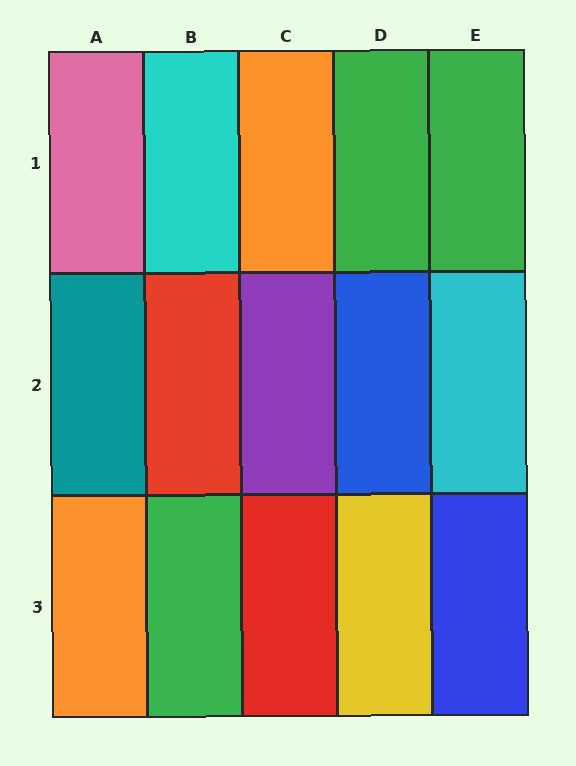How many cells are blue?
2 cells are blue.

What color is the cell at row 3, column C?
Red.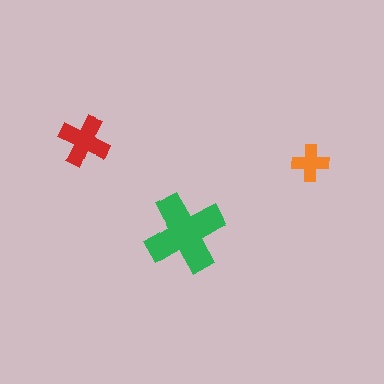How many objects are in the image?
There are 3 objects in the image.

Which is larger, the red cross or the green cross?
The green one.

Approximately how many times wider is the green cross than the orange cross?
About 2 times wider.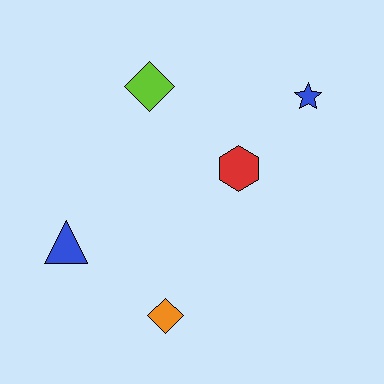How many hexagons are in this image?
There is 1 hexagon.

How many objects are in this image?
There are 5 objects.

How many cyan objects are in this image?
There are no cyan objects.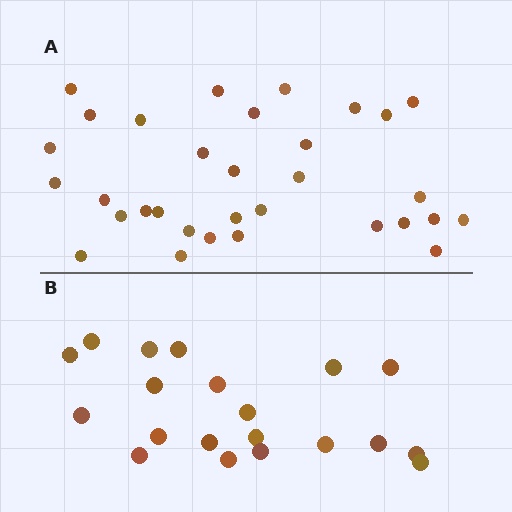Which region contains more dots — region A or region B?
Region A (the top region) has more dots.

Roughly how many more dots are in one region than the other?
Region A has roughly 12 or so more dots than region B.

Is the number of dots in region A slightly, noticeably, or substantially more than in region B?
Region A has substantially more. The ratio is roughly 1.6 to 1.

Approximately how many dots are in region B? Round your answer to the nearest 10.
About 20 dots.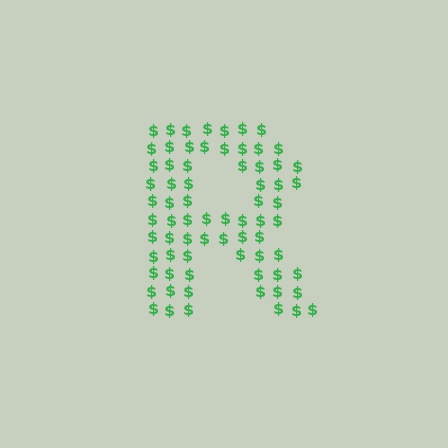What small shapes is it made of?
It is made of small dollar signs.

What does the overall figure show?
The overall figure shows the letter R.